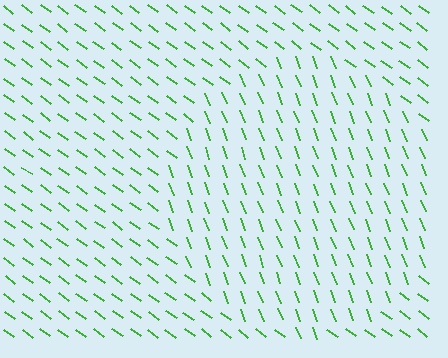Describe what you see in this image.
The image is filled with small green line segments. A circle region in the image has lines oriented differently from the surrounding lines, creating a visible texture boundary.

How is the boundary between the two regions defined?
The boundary is defined purely by a change in line orientation (approximately 33 degrees difference). All lines are the same color and thickness.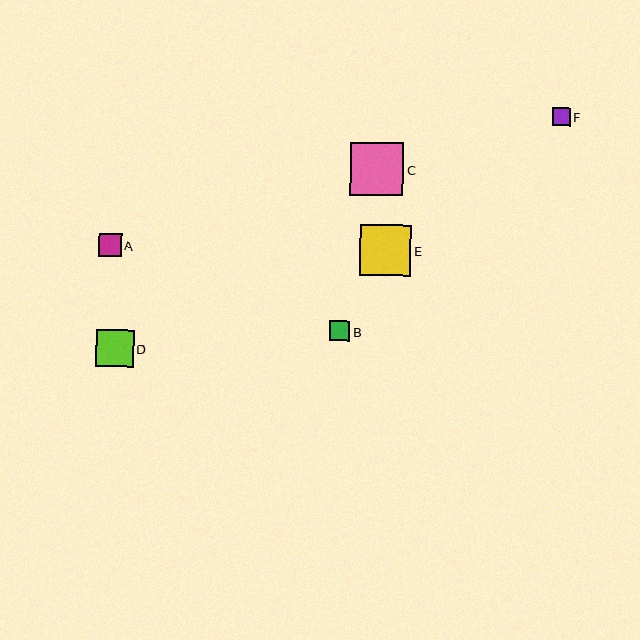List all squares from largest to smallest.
From largest to smallest: C, E, D, A, B, F.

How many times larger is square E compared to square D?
Square E is approximately 1.4 times the size of square D.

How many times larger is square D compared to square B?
Square D is approximately 1.9 times the size of square B.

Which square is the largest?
Square C is the largest with a size of approximately 53 pixels.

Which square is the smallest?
Square F is the smallest with a size of approximately 18 pixels.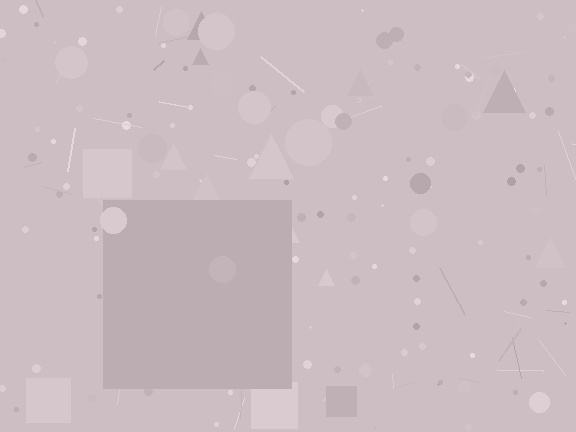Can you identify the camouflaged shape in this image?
The camouflaged shape is a square.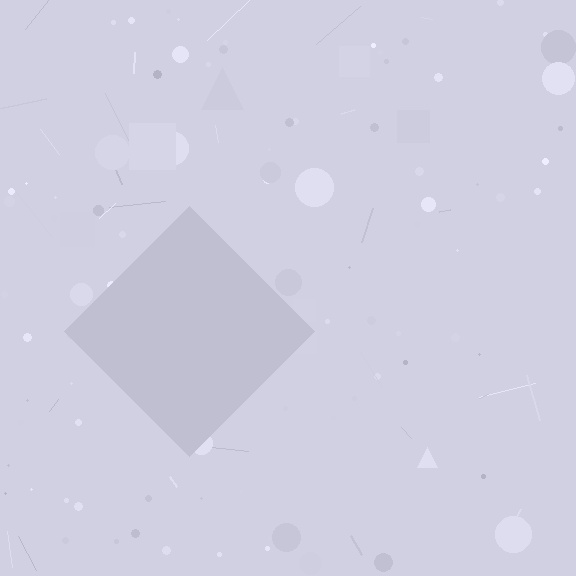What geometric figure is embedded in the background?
A diamond is embedded in the background.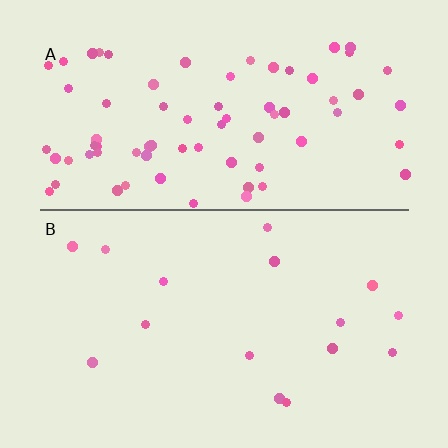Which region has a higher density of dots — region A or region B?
A (the top).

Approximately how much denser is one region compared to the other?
Approximately 4.6× — region A over region B.